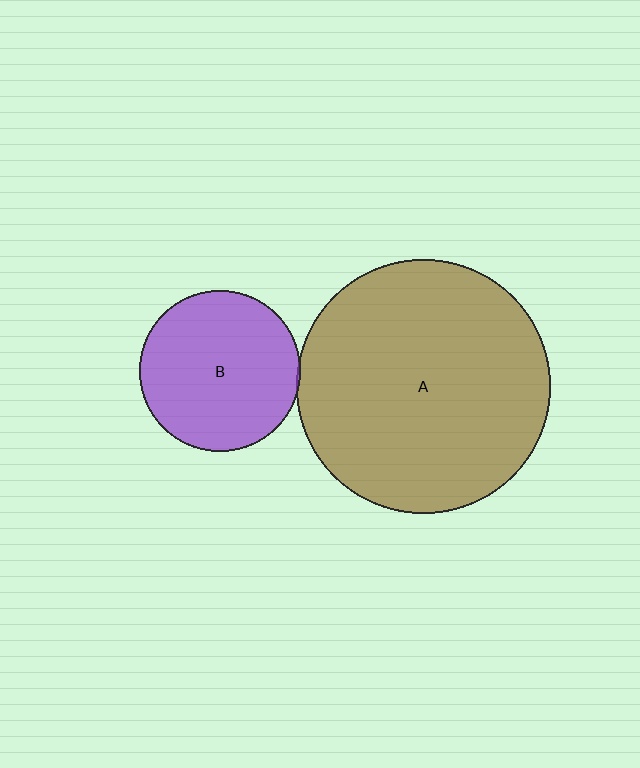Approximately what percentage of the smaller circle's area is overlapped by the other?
Approximately 5%.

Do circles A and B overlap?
Yes.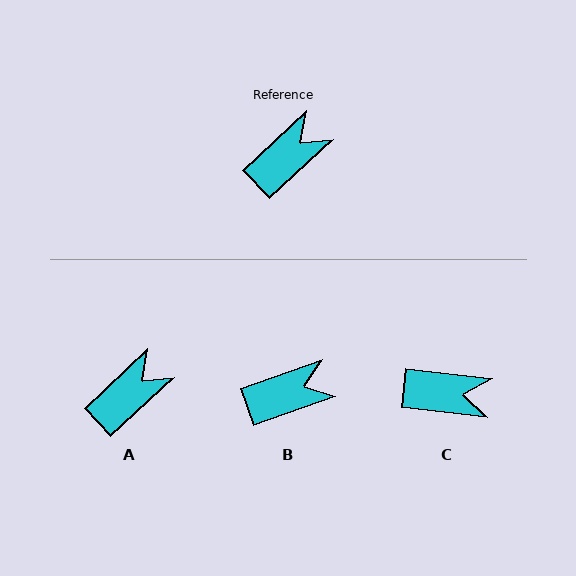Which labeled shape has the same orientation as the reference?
A.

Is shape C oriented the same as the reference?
No, it is off by about 50 degrees.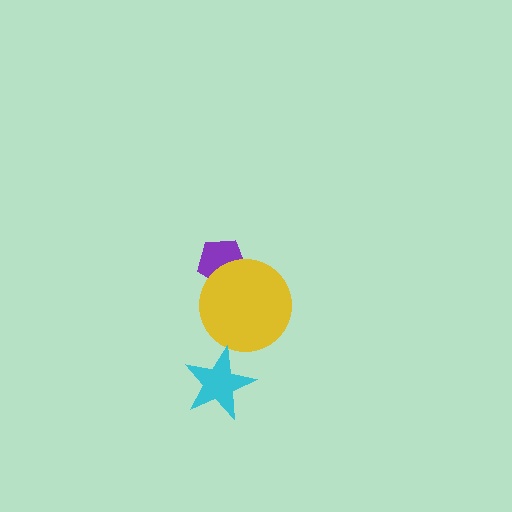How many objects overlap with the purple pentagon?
1 object overlaps with the purple pentagon.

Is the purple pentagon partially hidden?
Yes, it is partially covered by another shape.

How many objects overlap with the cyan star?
0 objects overlap with the cyan star.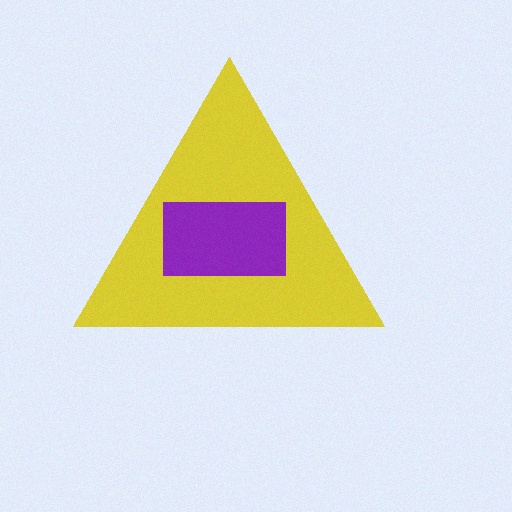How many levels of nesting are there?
2.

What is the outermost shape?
The yellow triangle.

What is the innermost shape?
The purple rectangle.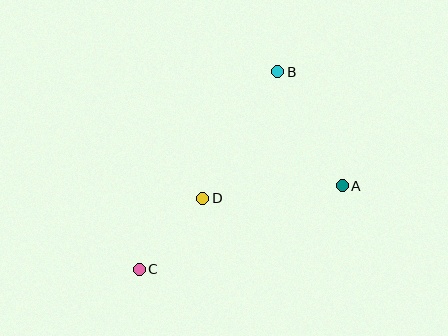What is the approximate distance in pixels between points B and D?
The distance between B and D is approximately 147 pixels.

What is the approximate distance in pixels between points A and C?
The distance between A and C is approximately 220 pixels.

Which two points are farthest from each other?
Points B and C are farthest from each other.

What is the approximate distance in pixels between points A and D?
The distance between A and D is approximately 140 pixels.